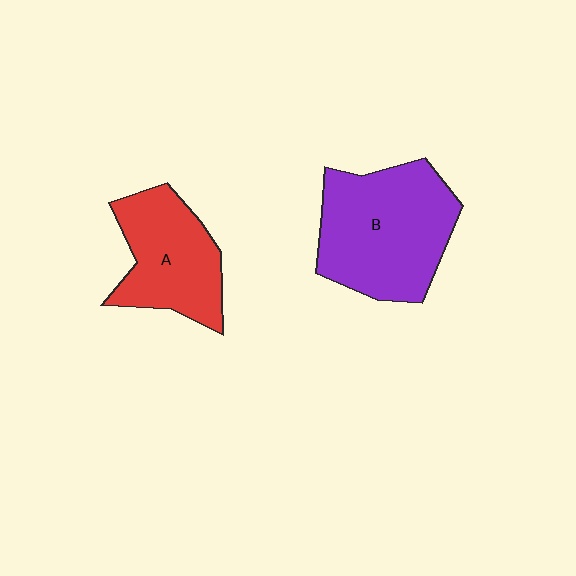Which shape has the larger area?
Shape B (purple).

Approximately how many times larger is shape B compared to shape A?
Approximately 1.4 times.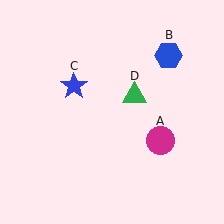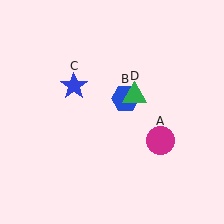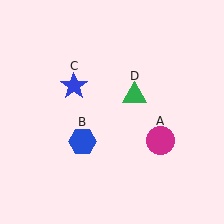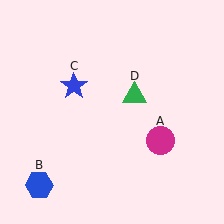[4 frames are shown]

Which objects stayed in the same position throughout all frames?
Magenta circle (object A) and blue star (object C) and green triangle (object D) remained stationary.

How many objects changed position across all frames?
1 object changed position: blue hexagon (object B).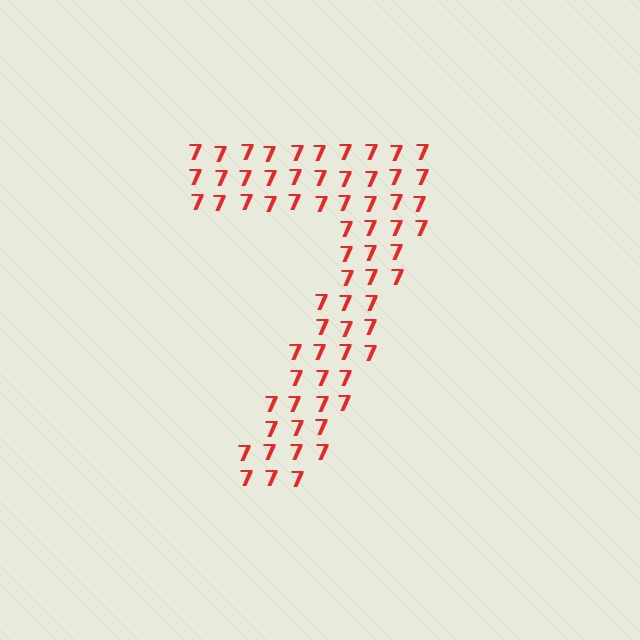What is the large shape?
The large shape is the digit 7.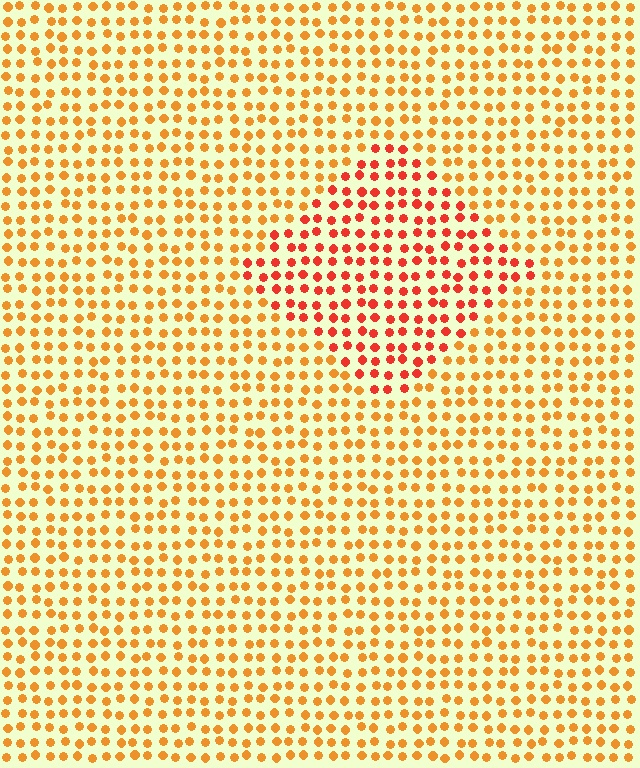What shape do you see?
I see a diamond.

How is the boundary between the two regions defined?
The boundary is defined purely by a slight shift in hue (about 29 degrees). Spacing, size, and orientation are identical on both sides.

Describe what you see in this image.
The image is filled with small orange elements in a uniform arrangement. A diamond-shaped region is visible where the elements are tinted to a slightly different hue, forming a subtle color boundary.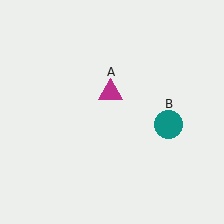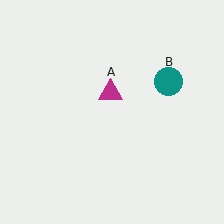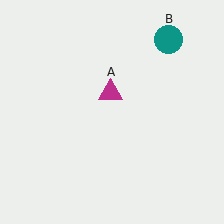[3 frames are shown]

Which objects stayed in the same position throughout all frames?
Magenta triangle (object A) remained stationary.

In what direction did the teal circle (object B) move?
The teal circle (object B) moved up.